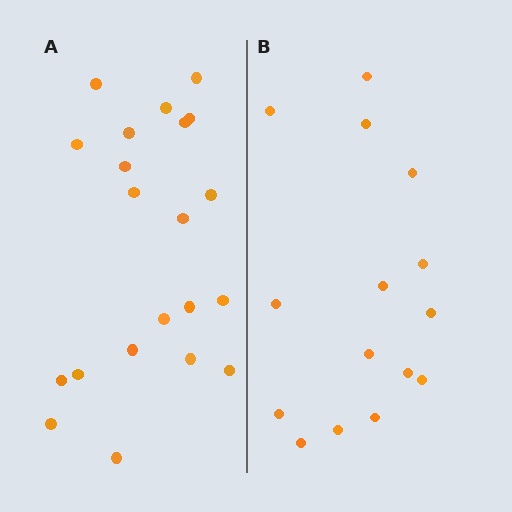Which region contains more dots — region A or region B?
Region A (the left region) has more dots.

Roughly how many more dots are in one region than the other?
Region A has about 6 more dots than region B.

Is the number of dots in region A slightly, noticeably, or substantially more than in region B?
Region A has noticeably more, but not dramatically so. The ratio is roughly 1.4 to 1.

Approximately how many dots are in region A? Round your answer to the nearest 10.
About 20 dots. (The exact count is 21, which rounds to 20.)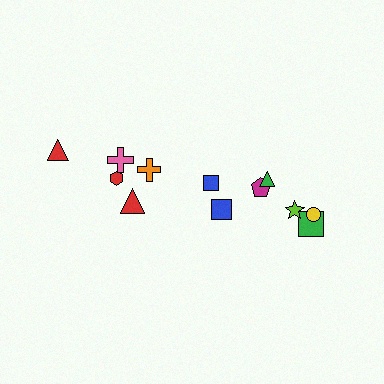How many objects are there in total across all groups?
There are 12 objects.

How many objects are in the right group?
There are 7 objects.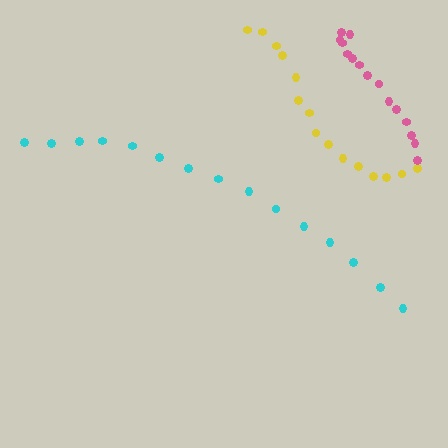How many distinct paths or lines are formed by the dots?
There are 3 distinct paths.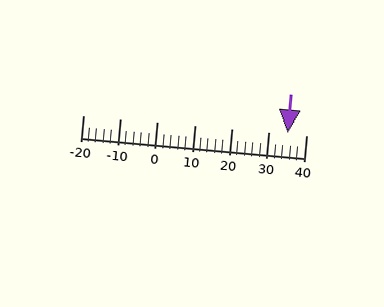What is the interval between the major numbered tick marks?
The major tick marks are spaced 10 units apart.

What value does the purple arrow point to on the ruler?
The purple arrow points to approximately 35.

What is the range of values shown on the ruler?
The ruler shows values from -20 to 40.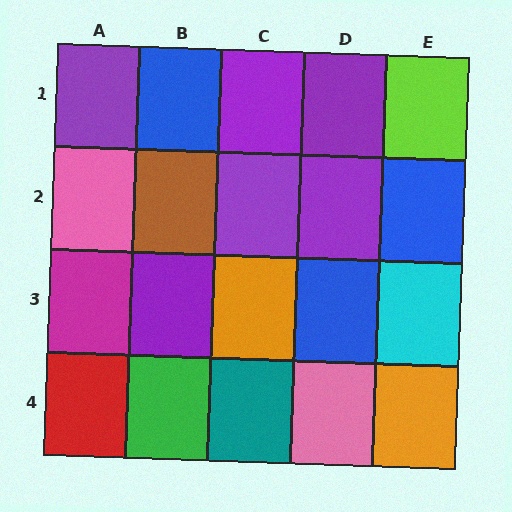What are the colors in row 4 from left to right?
Red, green, teal, pink, orange.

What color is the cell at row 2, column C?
Purple.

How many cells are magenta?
1 cell is magenta.